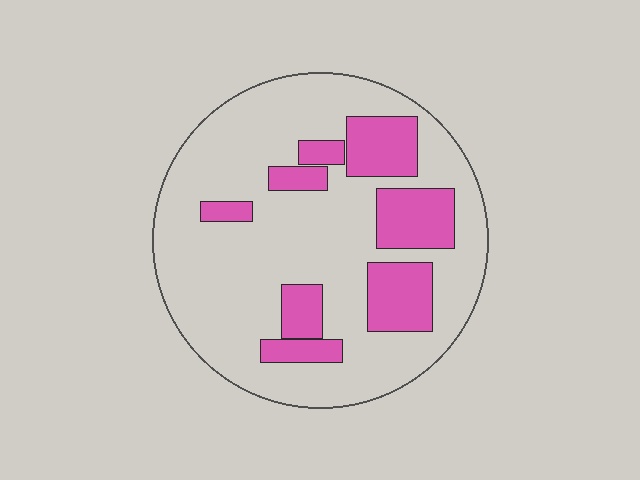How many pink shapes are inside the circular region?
8.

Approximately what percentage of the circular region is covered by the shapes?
Approximately 25%.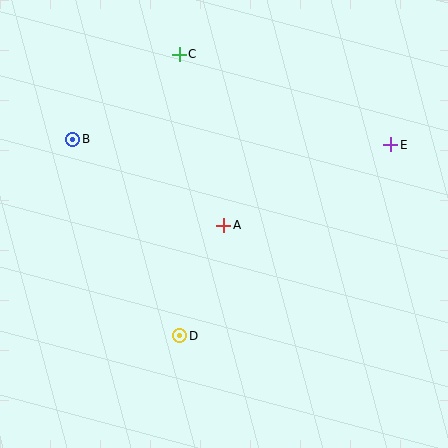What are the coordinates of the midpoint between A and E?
The midpoint between A and E is at (307, 185).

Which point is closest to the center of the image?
Point A at (224, 225) is closest to the center.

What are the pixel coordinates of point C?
Point C is at (179, 54).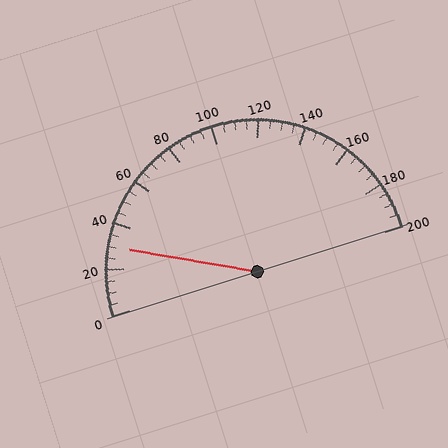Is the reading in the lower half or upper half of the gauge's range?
The reading is in the lower half of the range (0 to 200).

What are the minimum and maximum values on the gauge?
The gauge ranges from 0 to 200.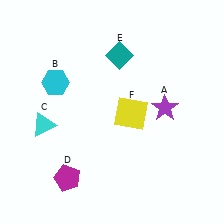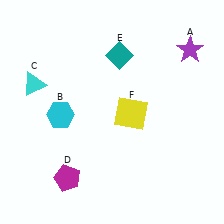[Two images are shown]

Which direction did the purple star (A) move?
The purple star (A) moved up.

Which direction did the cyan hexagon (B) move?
The cyan hexagon (B) moved down.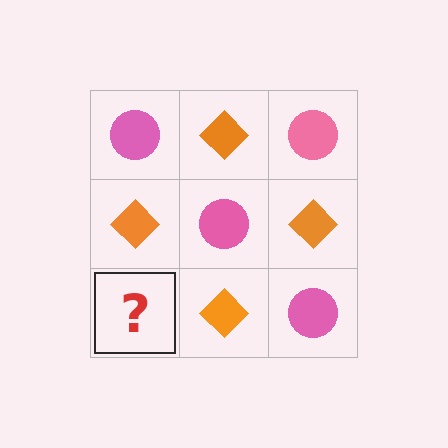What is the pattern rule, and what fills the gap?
The rule is that it alternates pink circle and orange diamond in a checkerboard pattern. The gap should be filled with a pink circle.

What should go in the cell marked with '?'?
The missing cell should contain a pink circle.